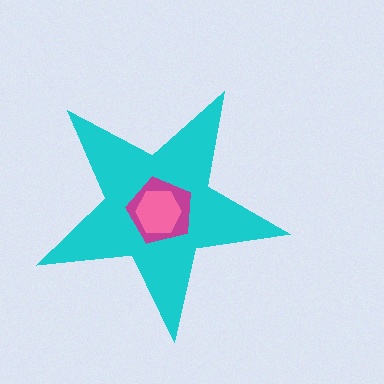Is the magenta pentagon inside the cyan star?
Yes.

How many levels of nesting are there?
3.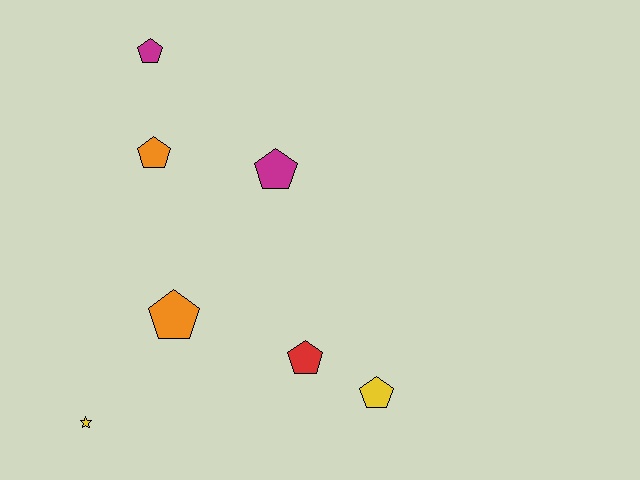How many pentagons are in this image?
There are 6 pentagons.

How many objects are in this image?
There are 7 objects.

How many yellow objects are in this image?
There are 2 yellow objects.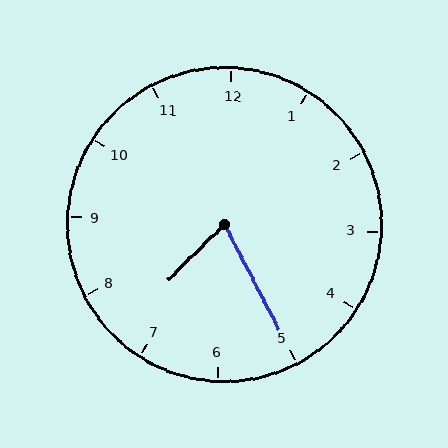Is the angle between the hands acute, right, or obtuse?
It is acute.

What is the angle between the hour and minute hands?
Approximately 72 degrees.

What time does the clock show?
7:25.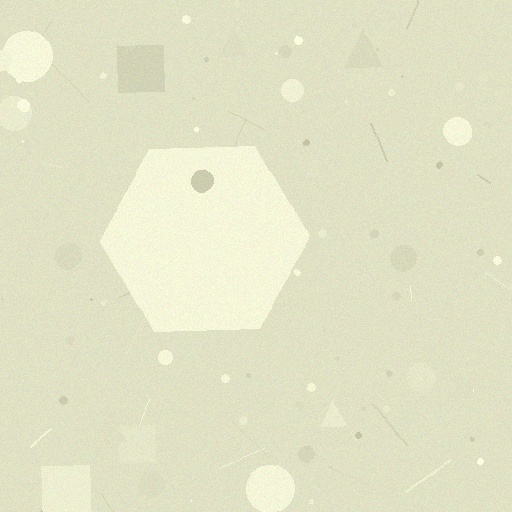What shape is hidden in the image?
A hexagon is hidden in the image.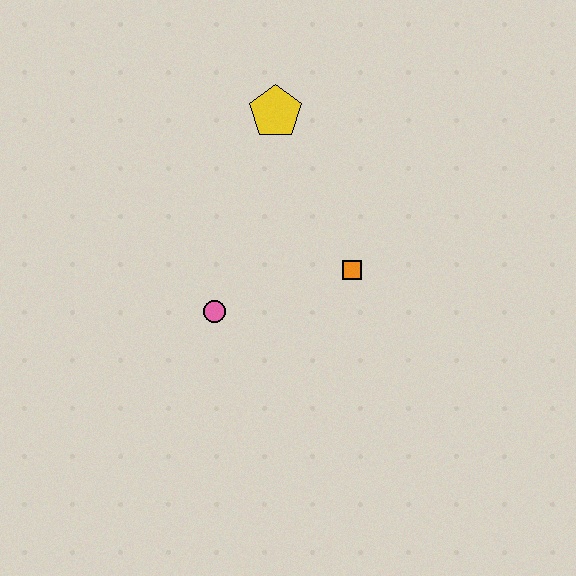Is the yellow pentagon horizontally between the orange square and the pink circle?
Yes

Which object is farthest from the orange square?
The yellow pentagon is farthest from the orange square.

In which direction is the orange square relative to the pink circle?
The orange square is to the right of the pink circle.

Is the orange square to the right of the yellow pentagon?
Yes